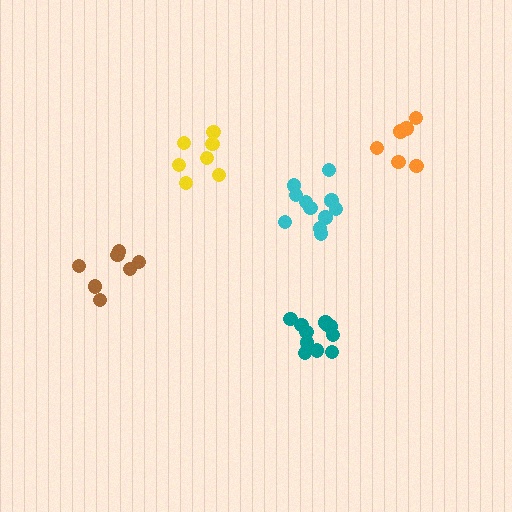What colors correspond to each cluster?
The clusters are colored: cyan, brown, teal, yellow, orange.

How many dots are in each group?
Group 1: 11 dots, Group 2: 7 dots, Group 3: 11 dots, Group 4: 7 dots, Group 5: 6 dots (42 total).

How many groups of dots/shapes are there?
There are 5 groups.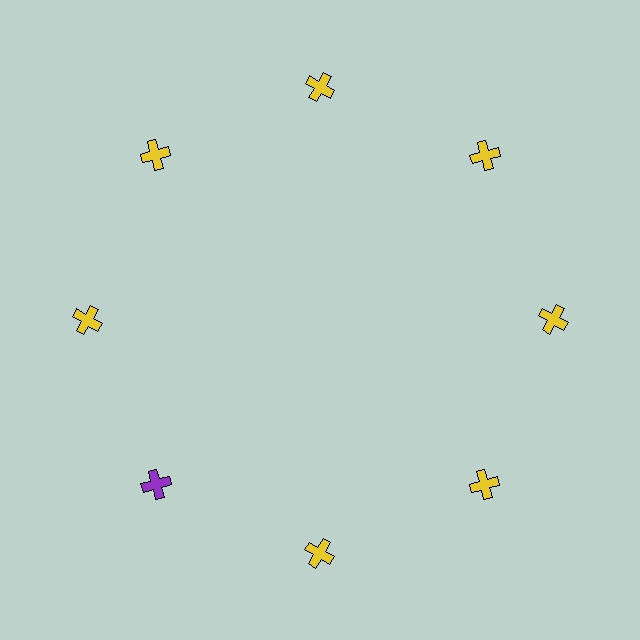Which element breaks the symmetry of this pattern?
The purple cross at roughly the 8 o'clock position breaks the symmetry. All other shapes are yellow crosses.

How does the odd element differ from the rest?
It has a different color: purple instead of yellow.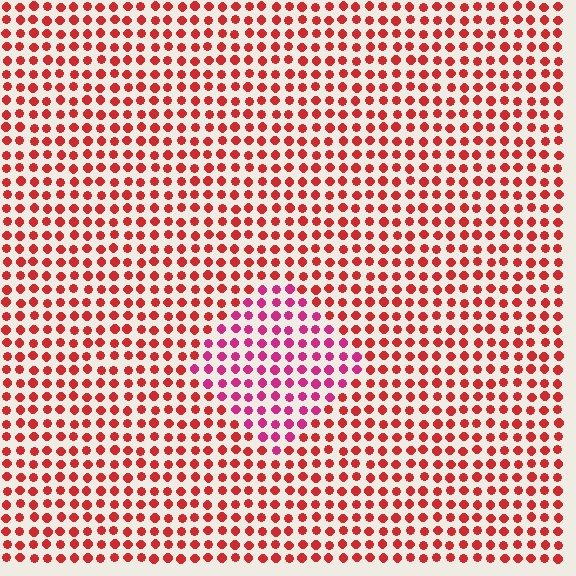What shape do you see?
I see a diamond.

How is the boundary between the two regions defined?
The boundary is defined purely by a slight shift in hue (about 33 degrees). Spacing, size, and orientation are identical on both sides.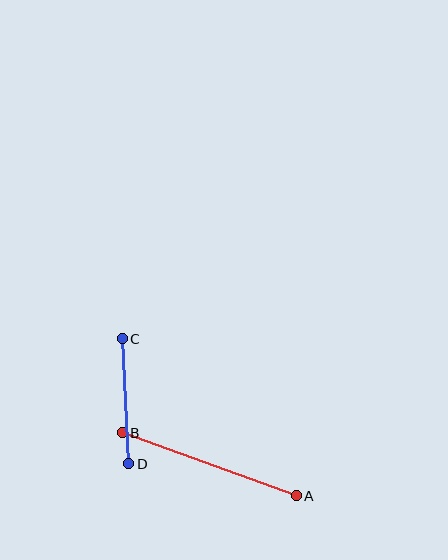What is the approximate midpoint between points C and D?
The midpoint is at approximately (125, 401) pixels.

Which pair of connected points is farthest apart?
Points A and B are farthest apart.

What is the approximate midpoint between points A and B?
The midpoint is at approximately (209, 464) pixels.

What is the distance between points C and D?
The distance is approximately 125 pixels.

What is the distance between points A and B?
The distance is approximately 185 pixels.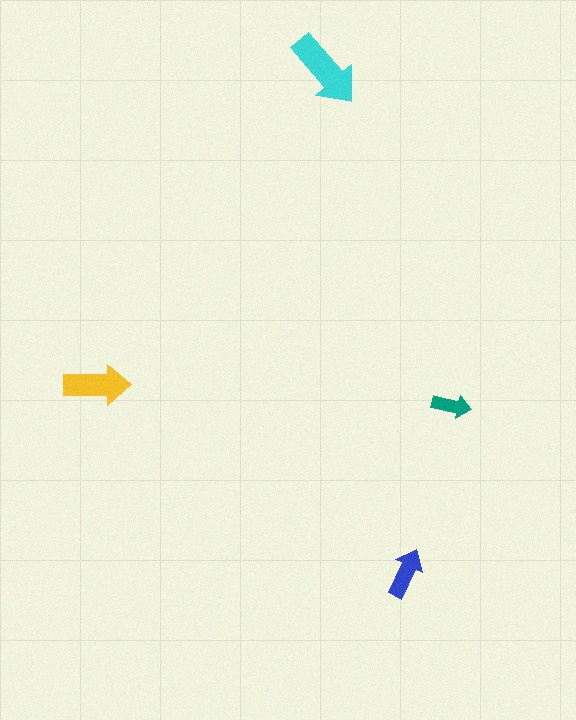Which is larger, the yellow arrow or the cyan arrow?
The cyan one.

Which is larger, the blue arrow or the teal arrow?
The blue one.